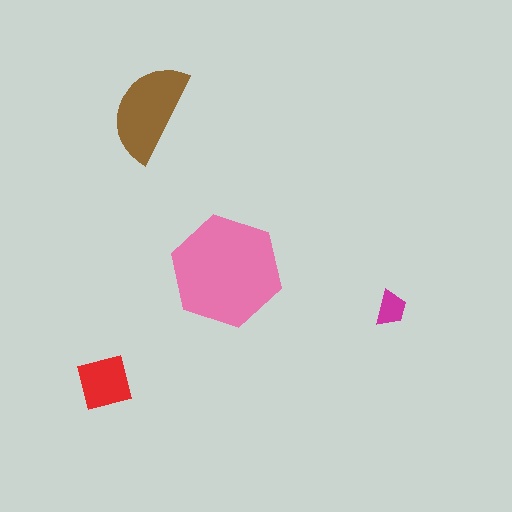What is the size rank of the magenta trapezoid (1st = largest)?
4th.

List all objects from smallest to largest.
The magenta trapezoid, the red square, the brown semicircle, the pink hexagon.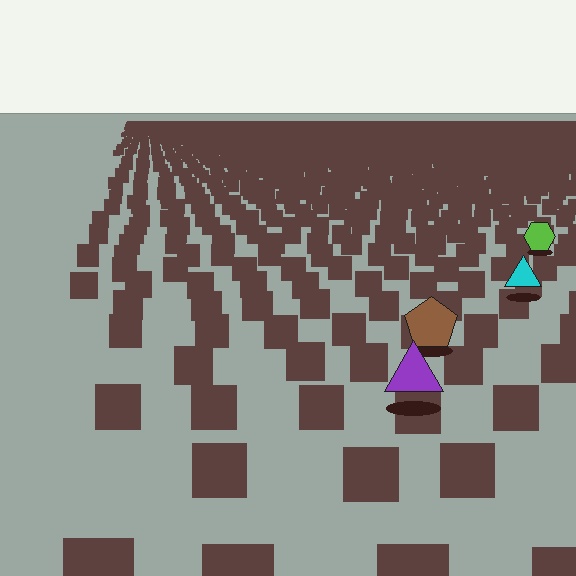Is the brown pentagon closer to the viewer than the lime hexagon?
Yes. The brown pentagon is closer — you can tell from the texture gradient: the ground texture is coarser near it.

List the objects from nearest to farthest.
From nearest to farthest: the purple triangle, the brown pentagon, the cyan triangle, the lime hexagon.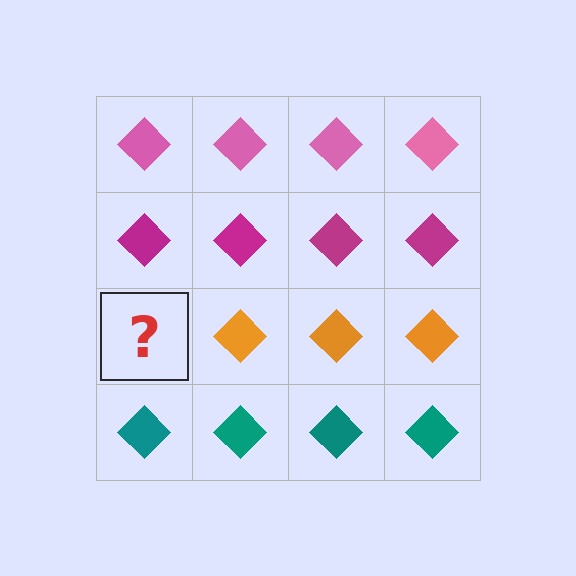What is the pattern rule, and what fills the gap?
The rule is that each row has a consistent color. The gap should be filled with an orange diamond.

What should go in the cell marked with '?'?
The missing cell should contain an orange diamond.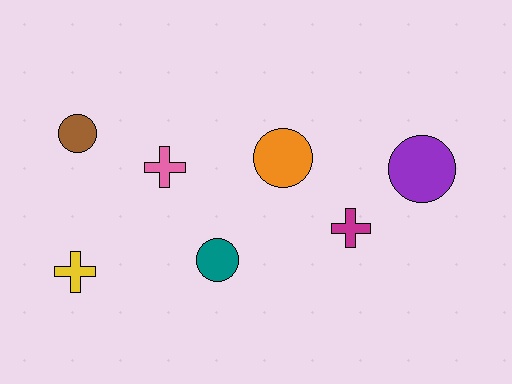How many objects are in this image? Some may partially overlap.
There are 7 objects.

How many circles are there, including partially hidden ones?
There are 4 circles.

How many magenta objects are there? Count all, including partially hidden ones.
There is 1 magenta object.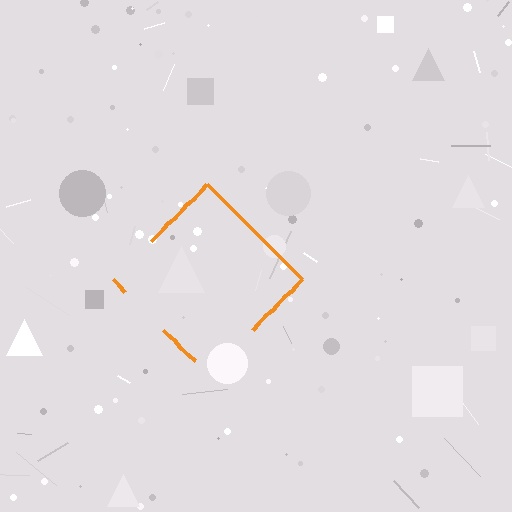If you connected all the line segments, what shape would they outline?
They would outline a diamond.